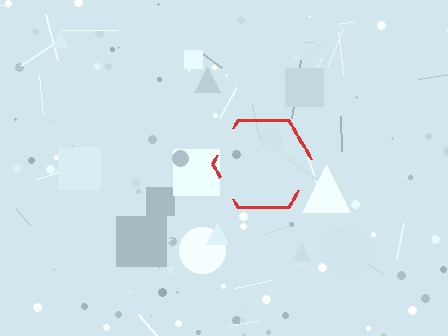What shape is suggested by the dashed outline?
The dashed outline suggests a hexagon.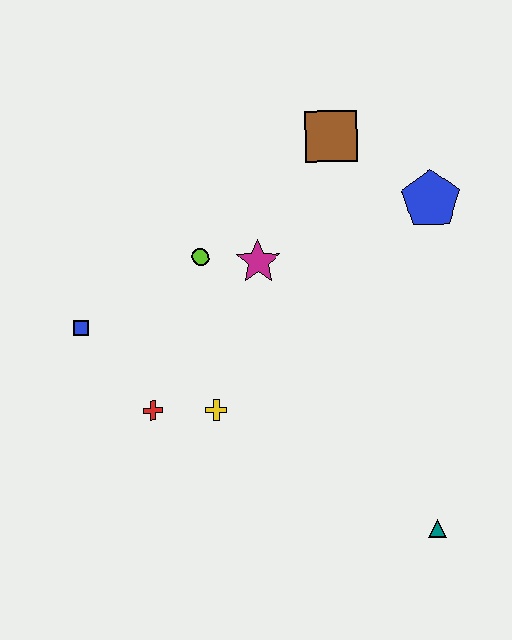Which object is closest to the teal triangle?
The yellow cross is closest to the teal triangle.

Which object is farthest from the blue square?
The teal triangle is farthest from the blue square.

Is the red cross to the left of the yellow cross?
Yes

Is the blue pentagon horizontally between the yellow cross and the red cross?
No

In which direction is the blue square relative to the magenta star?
The blue square is to the left of the magenta star.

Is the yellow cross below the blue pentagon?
Yes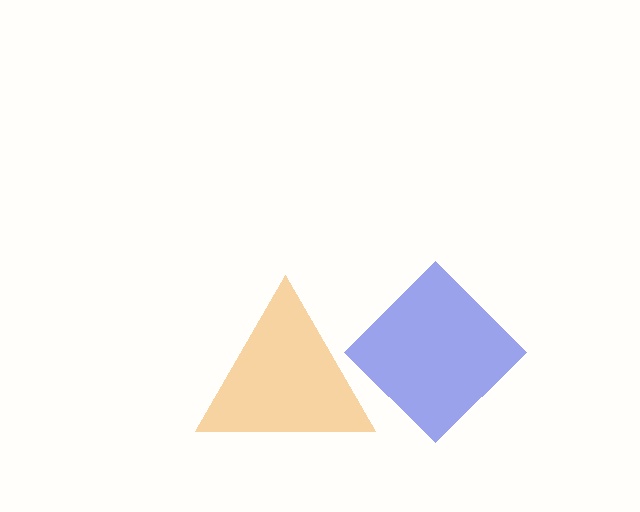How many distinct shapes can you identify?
There are 2 distinct shapes: an orange triangle, a blue diamond.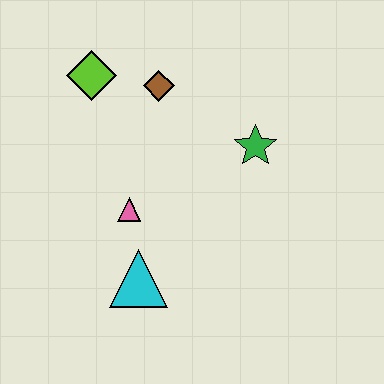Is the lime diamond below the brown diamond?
No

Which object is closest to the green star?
The brown diamond is closest to the green star.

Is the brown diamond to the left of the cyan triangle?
No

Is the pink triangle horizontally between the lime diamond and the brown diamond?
Yes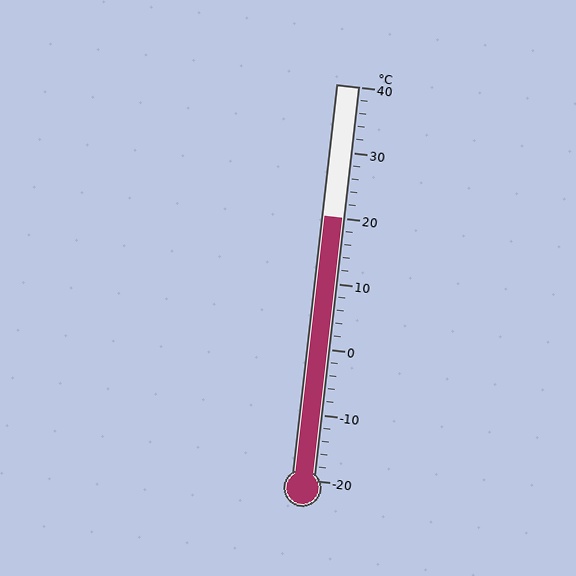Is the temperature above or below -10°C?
The temperature is above -10°C.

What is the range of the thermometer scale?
The thermometer scale ranges from -20°C to 40°C.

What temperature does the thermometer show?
The thermometer shows approximately 20°C.